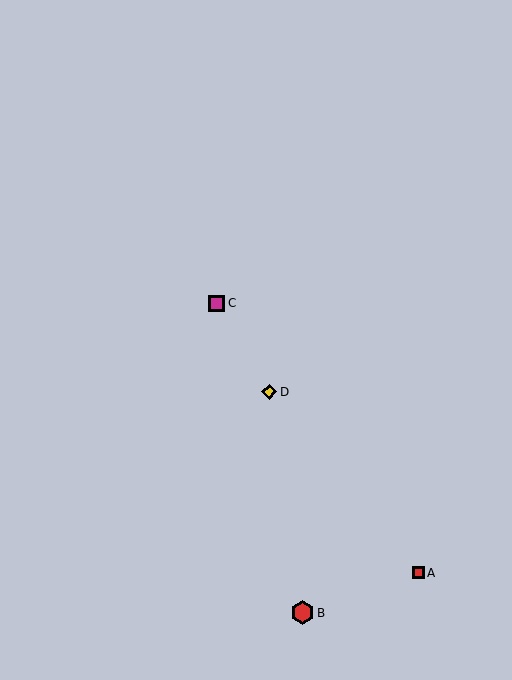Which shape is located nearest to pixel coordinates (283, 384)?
The yellow diamond (labeled D) at (269, 392) is nearest to that location.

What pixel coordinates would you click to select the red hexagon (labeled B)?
Click at (302, 613) to select the red hexagon B.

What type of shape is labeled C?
Shape C is a magenta square.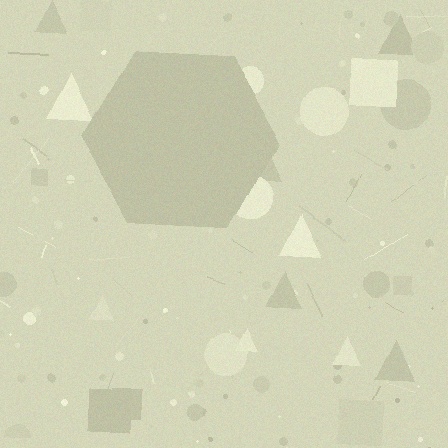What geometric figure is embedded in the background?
A hexagon is embedded in the background.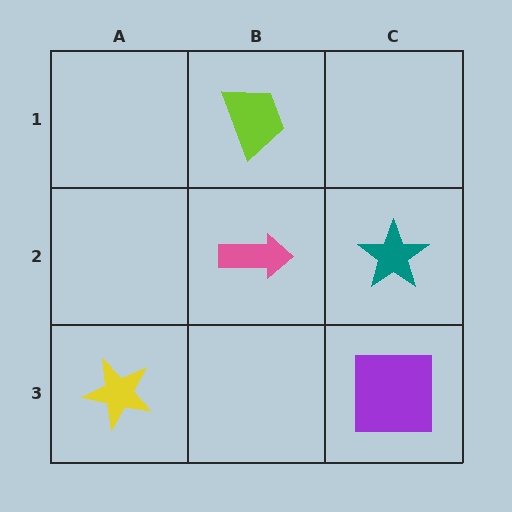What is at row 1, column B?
A lime trapezoid.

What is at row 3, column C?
A purple square.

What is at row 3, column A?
A yellow star.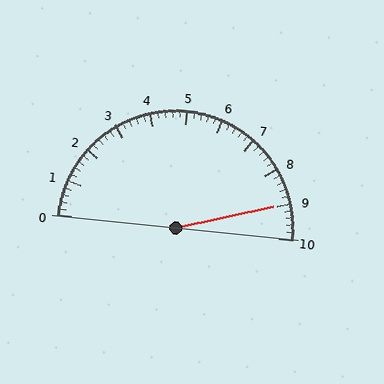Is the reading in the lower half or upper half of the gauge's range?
The reading is in the upper half of the range (0 to 10).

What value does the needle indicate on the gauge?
The needle indicates approximately 9.0.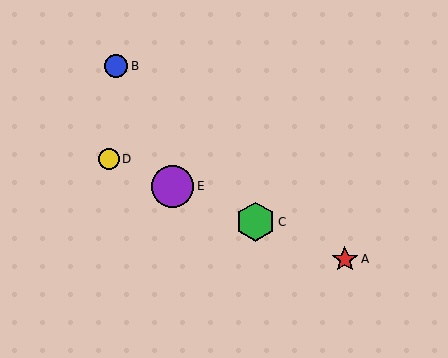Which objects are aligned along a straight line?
Objects A, C, D, E are aligned along a straight line.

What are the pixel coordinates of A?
Object A is at (345, 259).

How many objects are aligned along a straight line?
4 objects (A, C, D, E) are aligned along a straight line.